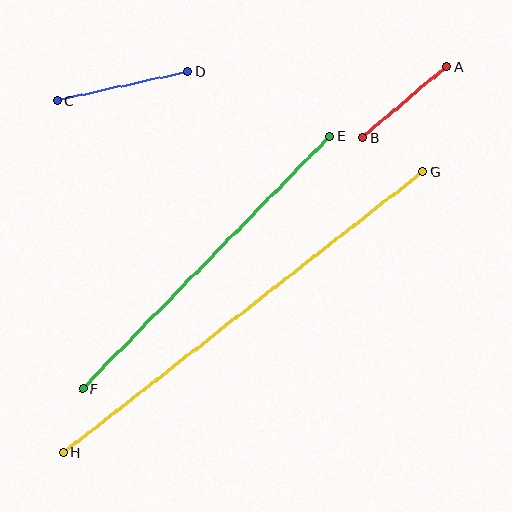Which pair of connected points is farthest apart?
Points G and H are farthest apart.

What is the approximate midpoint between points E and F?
The midpoint is at approximately (206, 262) pixels.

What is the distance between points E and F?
The distance is approximately 353 pixels.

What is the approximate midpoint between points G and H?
The midpoint is at approximately (243, 312) pixels.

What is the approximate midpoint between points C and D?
The midpoint is at approximately (122, 86) pixels.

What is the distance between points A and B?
The distance is approximately 110 pixels.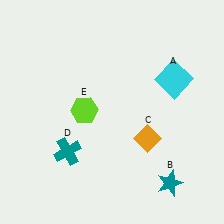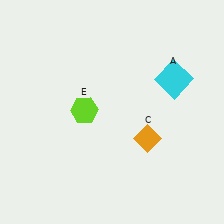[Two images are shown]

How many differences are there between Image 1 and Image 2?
There are 2 differences between the two images.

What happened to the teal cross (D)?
The teal cross (D) was removed in Image 2. It was in the bottom-left area of Image 1.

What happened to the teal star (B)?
The teal star (B) was removed in Image 2. It was in the bottom-right area of Image 1.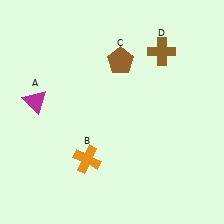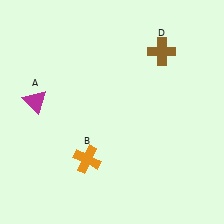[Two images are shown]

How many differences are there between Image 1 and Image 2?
There is 1 difference between the two images.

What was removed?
The brown pentagon (C) was removed in Image 2.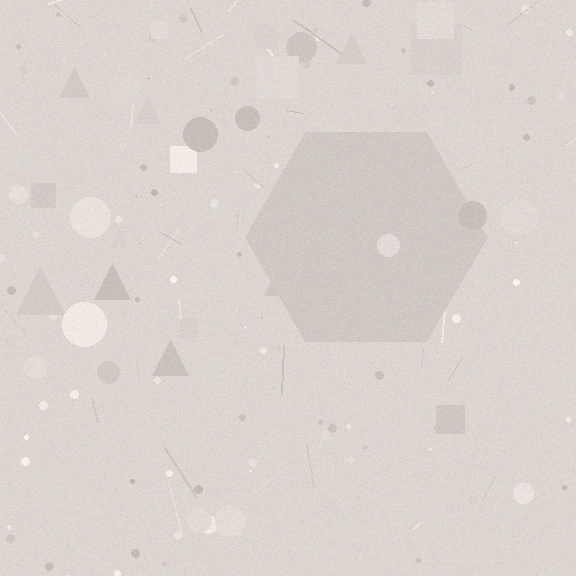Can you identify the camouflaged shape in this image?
The camouflaged shape is a hexagon.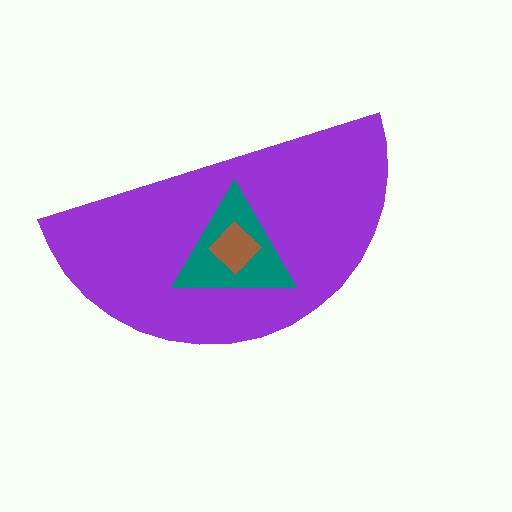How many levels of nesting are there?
3.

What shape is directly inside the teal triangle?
The brown diamond.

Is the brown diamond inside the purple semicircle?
Yes.